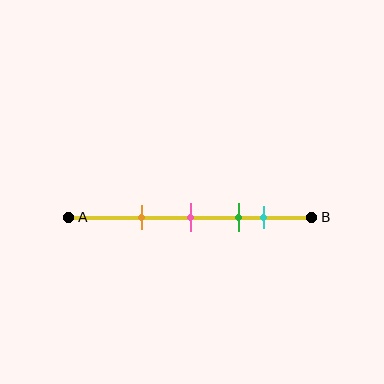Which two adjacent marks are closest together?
The green and cyan marks are the closest adjacent pair.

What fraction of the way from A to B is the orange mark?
The orange mark is approximately 30% (0.3) of the way from A to B.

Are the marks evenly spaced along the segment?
No, the marks are not evenly spaced.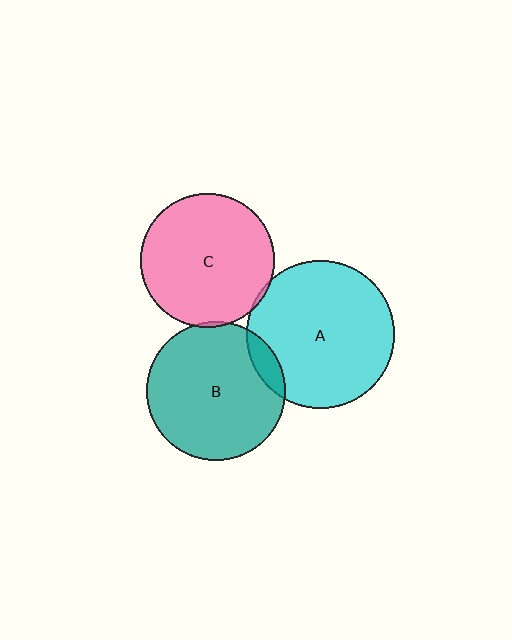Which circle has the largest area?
Circle A (cyan).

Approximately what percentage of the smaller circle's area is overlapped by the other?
Approximately 5%.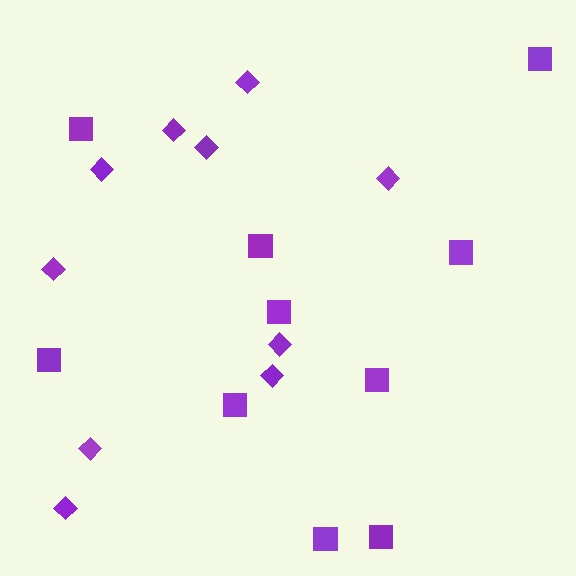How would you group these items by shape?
There are 2 groups: one group of squares (10) and one group of diamonds (10).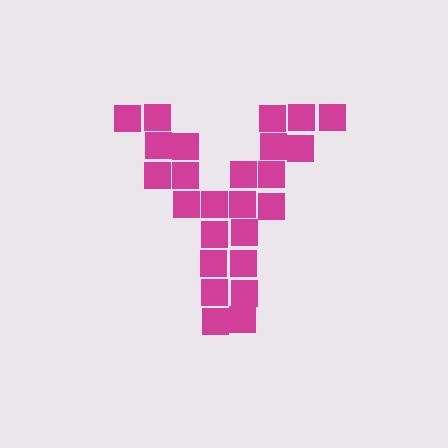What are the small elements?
The small elements are squares.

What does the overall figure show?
The overall figure shows the letter Y.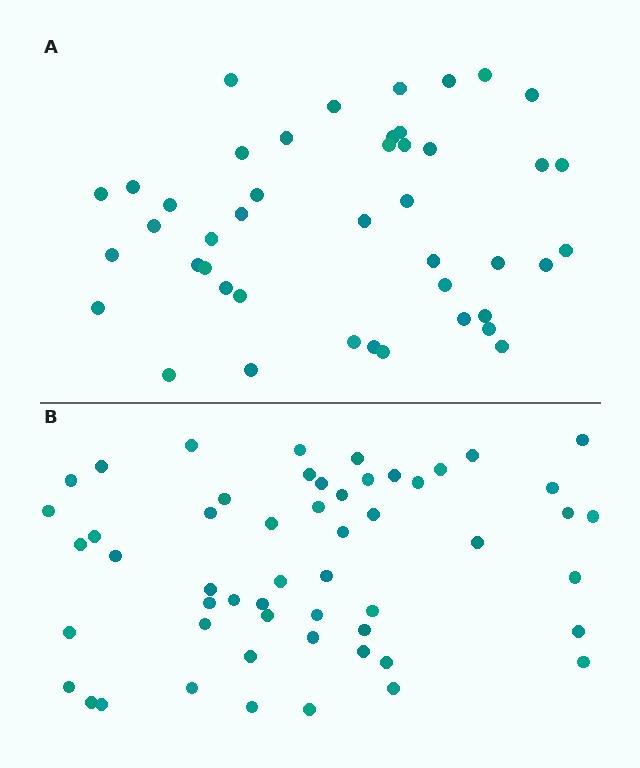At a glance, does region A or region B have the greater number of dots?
Region B (the bottom region) has more dots.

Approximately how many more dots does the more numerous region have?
Region B has roughly 10 or so more dots than region A.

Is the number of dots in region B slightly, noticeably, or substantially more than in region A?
Region B has only slightly more — the two regions are fairly close. The ratio is roughly 1.2 to 1.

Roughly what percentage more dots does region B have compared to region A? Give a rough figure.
About 25% more.